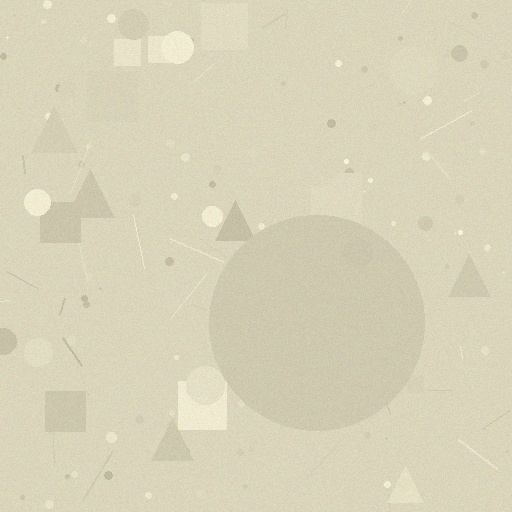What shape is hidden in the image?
A circle is hidden in the image.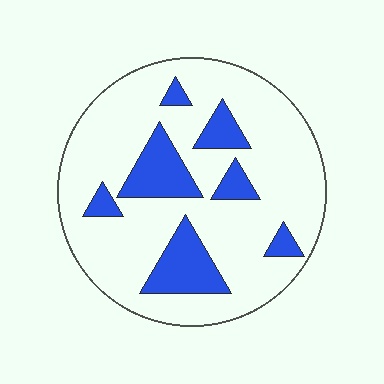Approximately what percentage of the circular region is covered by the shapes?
Approximately 20%.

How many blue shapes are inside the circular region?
7.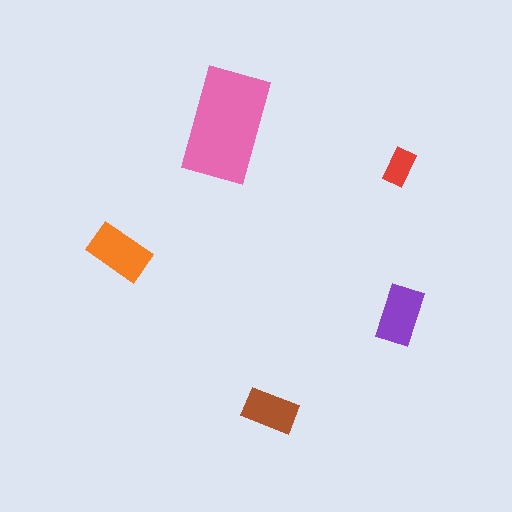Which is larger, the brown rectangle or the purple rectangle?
The purple one.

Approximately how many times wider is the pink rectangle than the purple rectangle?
About 2 times wider.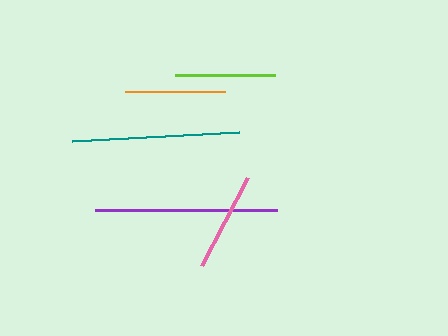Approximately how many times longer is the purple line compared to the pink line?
The purple line is approximately 1.8 times the length of the pink line.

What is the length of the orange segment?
The orange segment is approximately 100 pixels long.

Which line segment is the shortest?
The pink line is the shortest at approximately 99 pixels.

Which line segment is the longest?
The purple line is the longest at approximately 181 pixels.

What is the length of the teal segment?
The teal segment is approximately 168 pixels long.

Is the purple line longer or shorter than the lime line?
The purple line is longer than the lime line.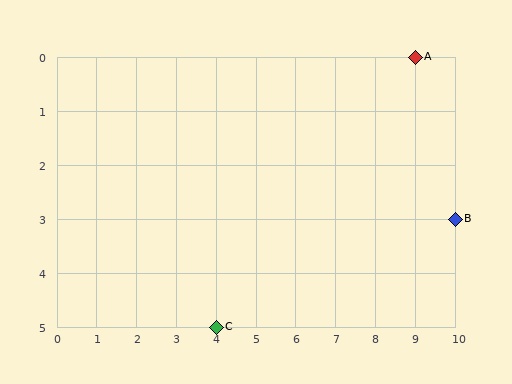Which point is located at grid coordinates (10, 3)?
Point B is at (10, 3).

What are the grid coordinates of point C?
Point C is at grid coordinates (4, 5).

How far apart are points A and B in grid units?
Points A and B are 1 column and 3 rows apart (about 3.2 grid units diagonally).